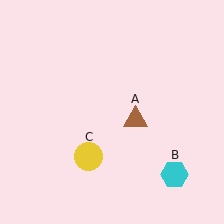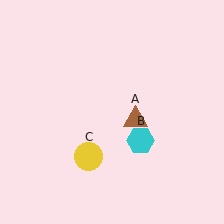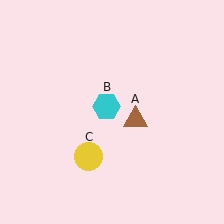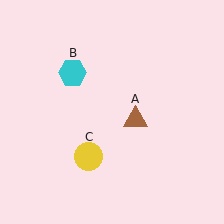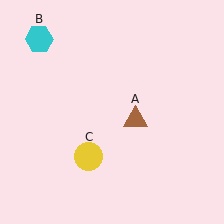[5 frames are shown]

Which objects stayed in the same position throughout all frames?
Brown triangle (object A) and yellow circle (object C) remained stationary.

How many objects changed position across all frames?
1 object changed position: cyan hexagon (object B).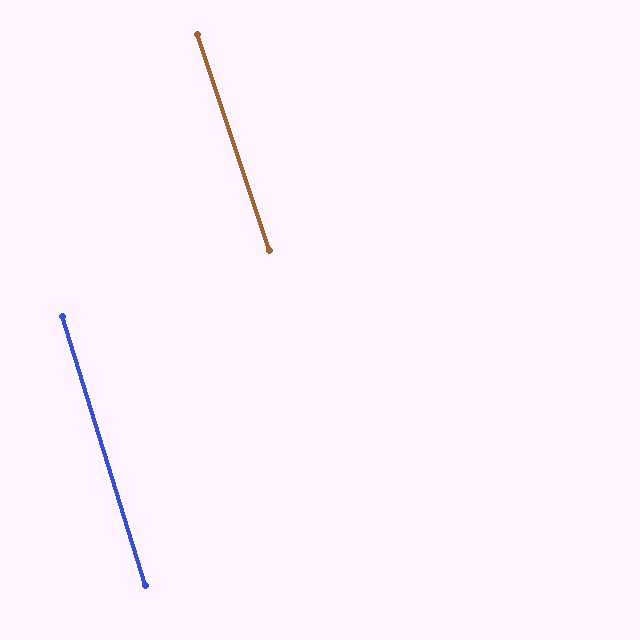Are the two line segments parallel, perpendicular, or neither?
Parallel — their directions differ by only 1.4°.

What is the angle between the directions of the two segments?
Approximately 1 degree.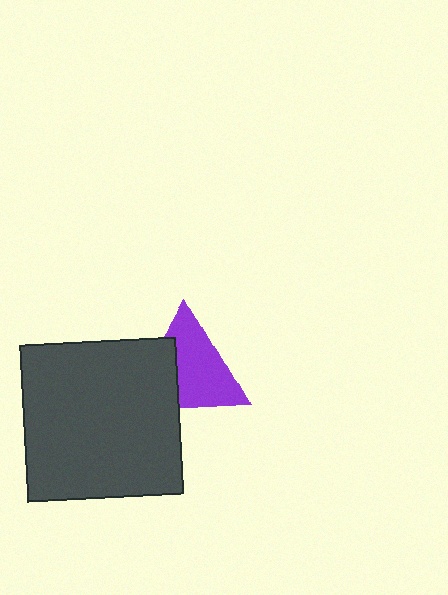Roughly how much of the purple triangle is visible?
Most of it is visible (roughly 66%).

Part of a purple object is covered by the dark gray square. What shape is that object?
It is a triangle.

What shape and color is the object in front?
The object in front is a dark gray square.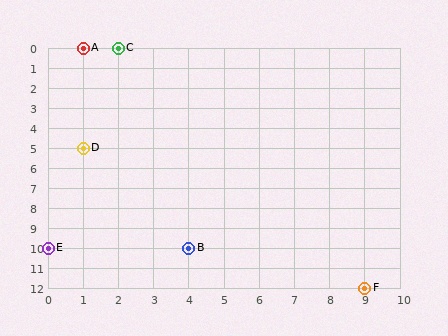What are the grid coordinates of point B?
Point B is at grid coordinates (4, 10).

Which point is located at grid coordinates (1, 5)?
Point D is at (1, 5).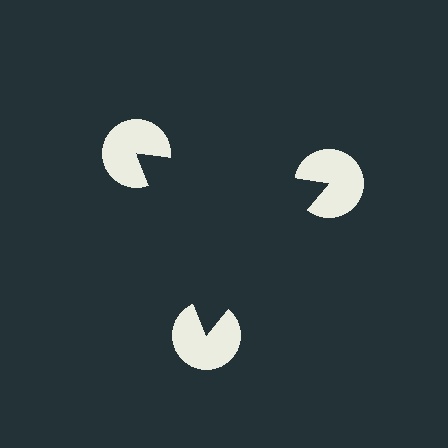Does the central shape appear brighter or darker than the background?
It typically appears slightly darker than the background, even though no actual brightness change is drawn.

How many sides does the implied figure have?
3 sides.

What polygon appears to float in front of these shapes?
An illusory triangle — its edges are inferred from the aligned wedge cuts in the pac-man discs, not physically drawn.